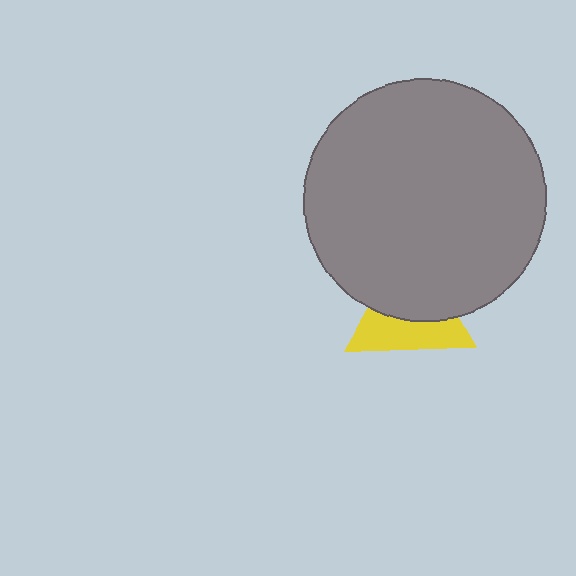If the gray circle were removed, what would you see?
You would see the complete yellow triangle.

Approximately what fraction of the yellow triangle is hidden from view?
Roughly 54% of the yellow triangle is hidden behind the gray circle.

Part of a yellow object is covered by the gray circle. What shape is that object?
It is a triangle.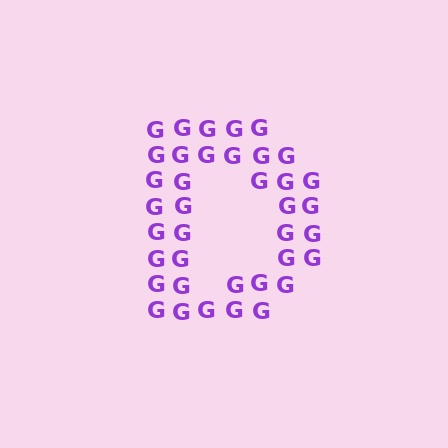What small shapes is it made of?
It is made of small letter G's.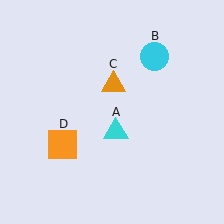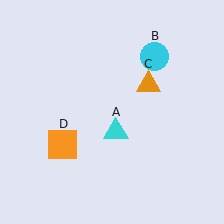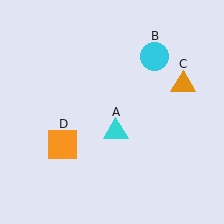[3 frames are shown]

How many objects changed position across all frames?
1 object changed position: orange triangle (object C).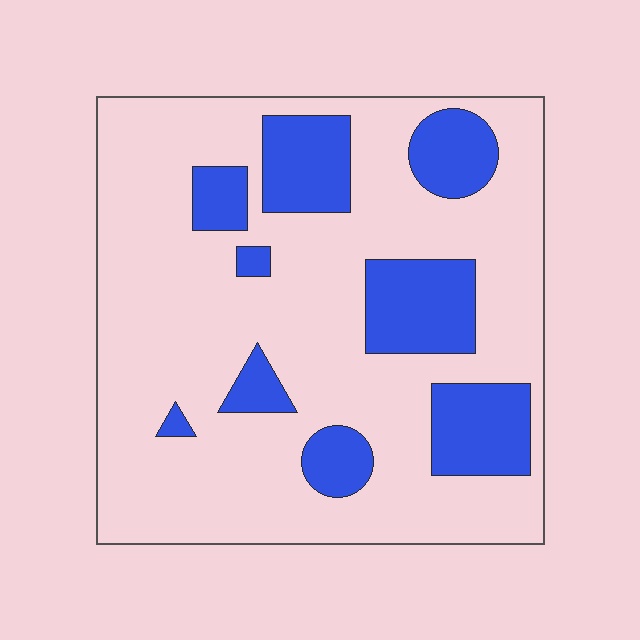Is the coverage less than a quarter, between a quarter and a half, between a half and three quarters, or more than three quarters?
Less than a quarter.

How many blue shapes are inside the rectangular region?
9.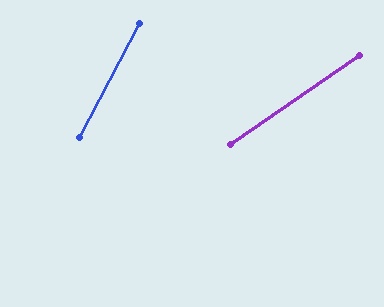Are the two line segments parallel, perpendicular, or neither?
Neither parallel nor perpendicular — they differ by about 28°.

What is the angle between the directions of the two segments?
Approximately 28 degrees.